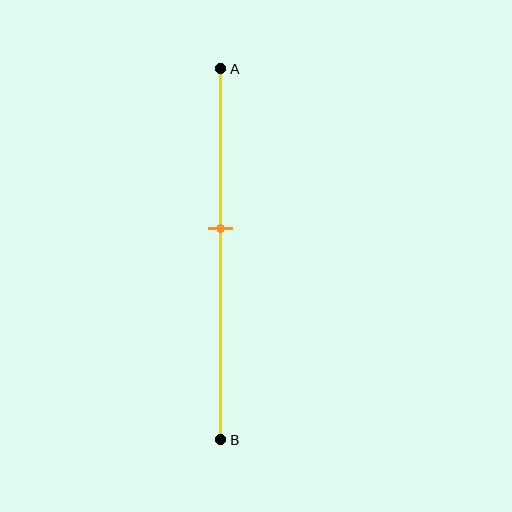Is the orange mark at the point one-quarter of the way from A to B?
No, the mark is at about 45% from A, not at the 25% one-quarter point.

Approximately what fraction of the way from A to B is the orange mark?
The orange mark is approximately 45% of the way from A to B.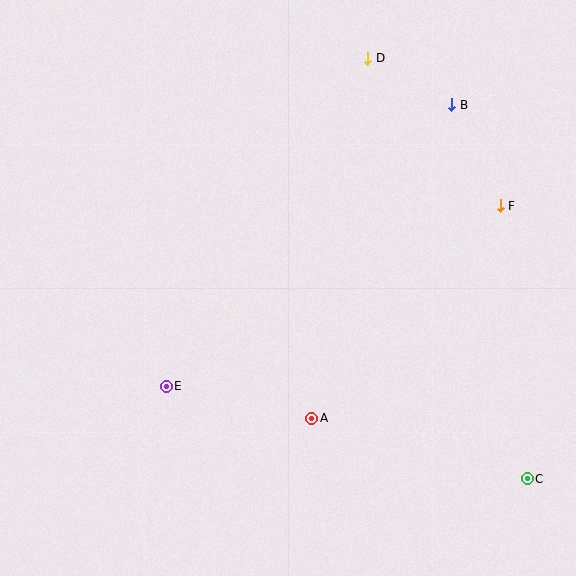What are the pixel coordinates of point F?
Point F is at (500, 206).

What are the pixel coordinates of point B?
Point B is at (452, 105).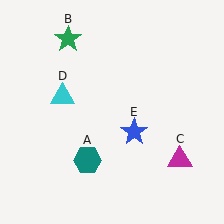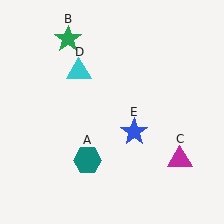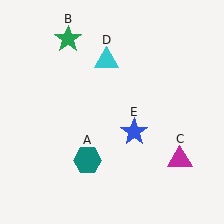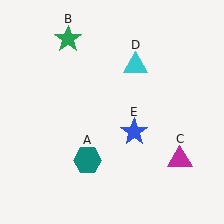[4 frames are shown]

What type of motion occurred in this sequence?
The cyan triangle (object D) rotated clockwise around the center of the scene.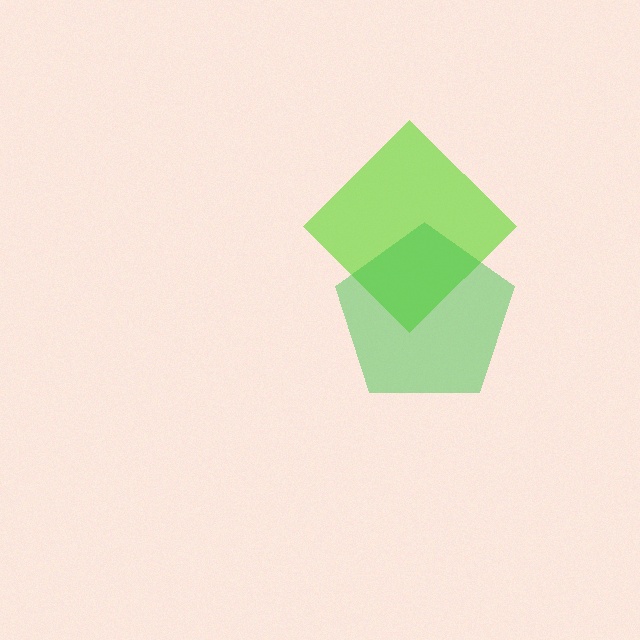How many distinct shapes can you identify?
There are 2 distinct shapes: a lime diamond, a green pentagon.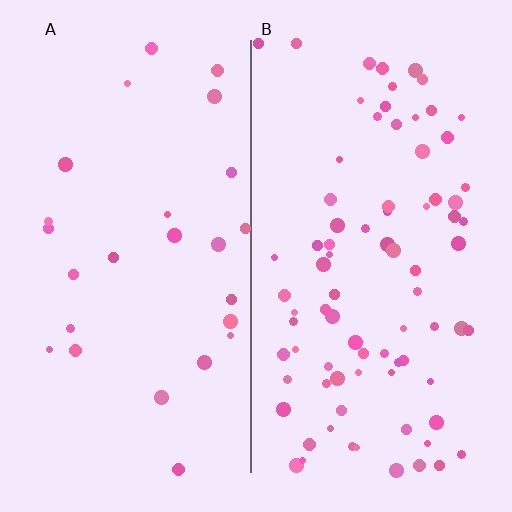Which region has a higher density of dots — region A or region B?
B (the right).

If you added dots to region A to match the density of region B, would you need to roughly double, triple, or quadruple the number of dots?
Approximately triple.